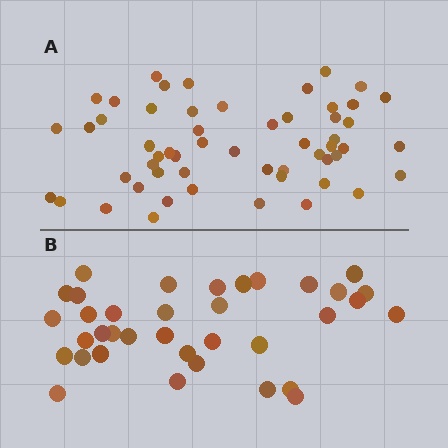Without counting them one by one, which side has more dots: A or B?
Region A (the top region) has more dots.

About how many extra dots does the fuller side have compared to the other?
Region A has approximately 20 more dots than region B.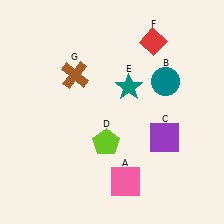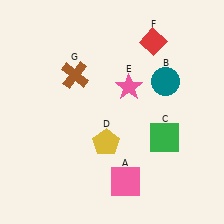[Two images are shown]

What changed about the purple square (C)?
In Image 1, C is purple. In Image 2, it changed to green.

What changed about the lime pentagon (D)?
In Image 1, D is lime. In Image 2, it changed to yellow.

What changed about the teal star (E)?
In Image 1, E is teal. In Image 2, it changed to pink.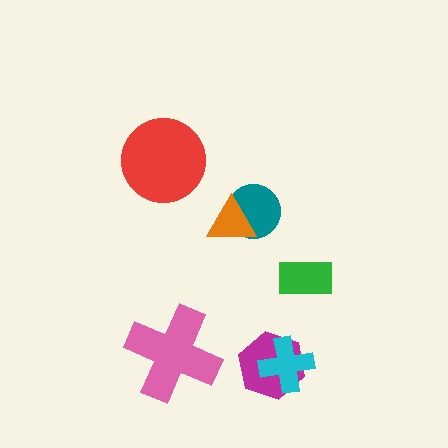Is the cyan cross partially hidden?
No, no other shape covers it.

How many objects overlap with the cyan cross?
1 object overlaps with the cyan cross.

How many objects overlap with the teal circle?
1 object overlaps with the teal circle.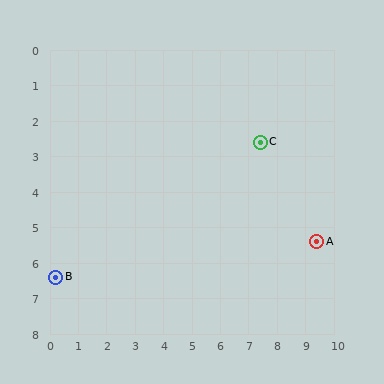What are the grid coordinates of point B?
Point B is at approximately (0.2, 6.4).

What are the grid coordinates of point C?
Point C is at approximately (7.4, 2.6).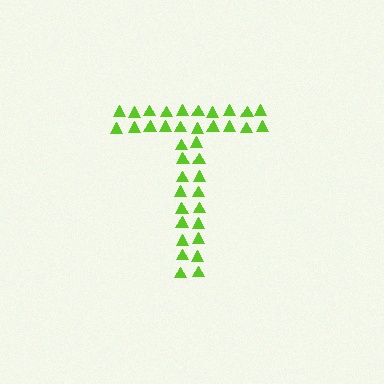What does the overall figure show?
The overall figure shows the letter T.